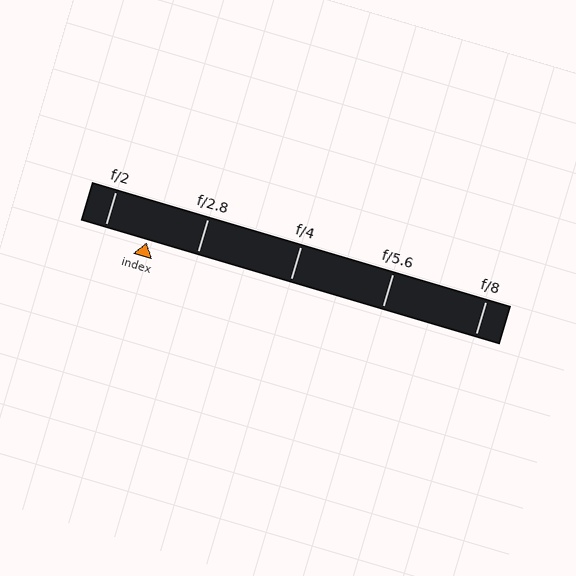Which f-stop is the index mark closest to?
The index mark is closest to f/2.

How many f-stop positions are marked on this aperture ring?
There are 5 f-stop positions marked.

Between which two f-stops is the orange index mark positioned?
The index mark is between f/2 and f/2.8.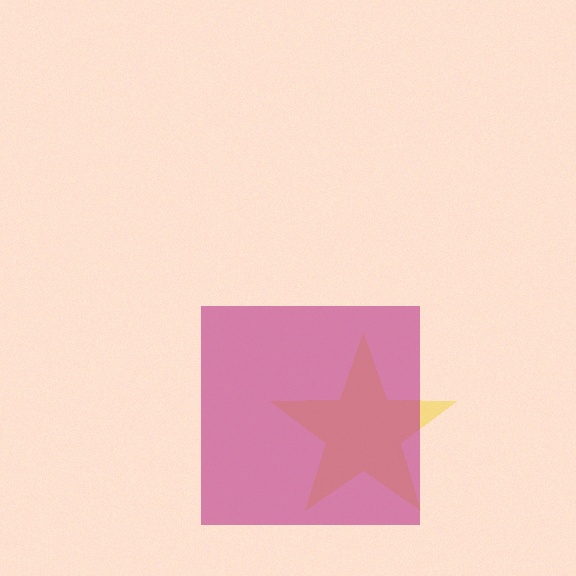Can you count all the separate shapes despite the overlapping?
Yes, there are 2 separate shapes.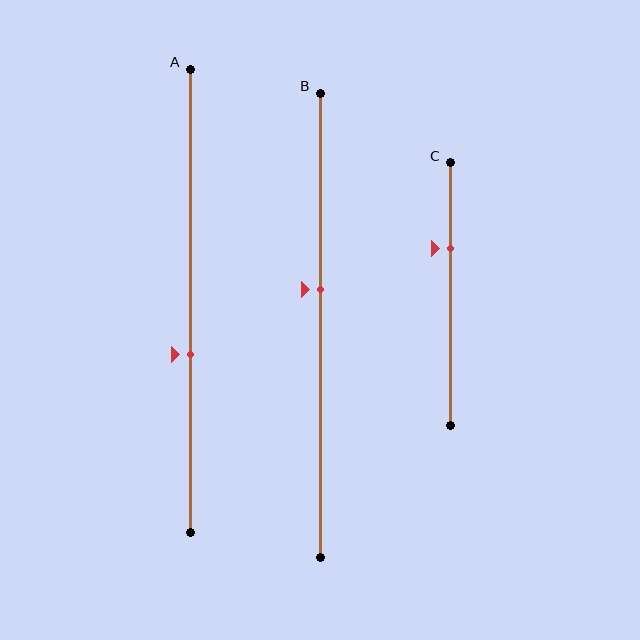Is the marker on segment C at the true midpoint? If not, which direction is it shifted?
No, the marker on segment C is shifted upward by about 17% of the segment length.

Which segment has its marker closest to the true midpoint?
Segment B has its marker closest to the true midpoint.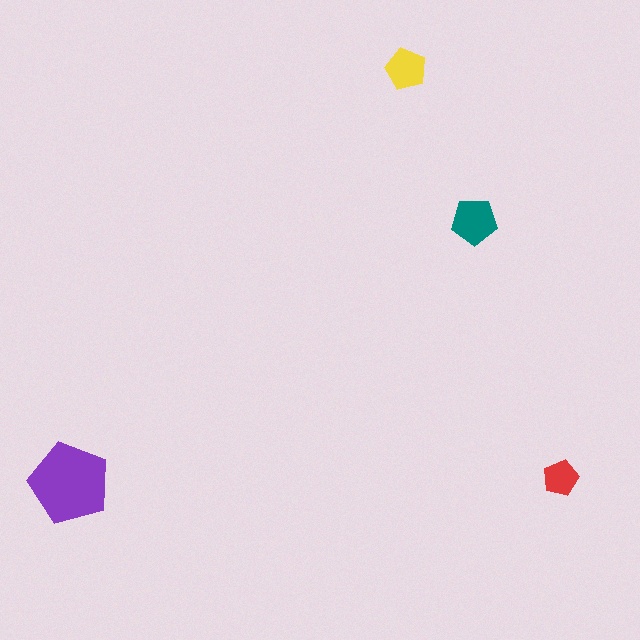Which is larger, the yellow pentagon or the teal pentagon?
The teal one.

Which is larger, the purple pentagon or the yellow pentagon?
The purple one.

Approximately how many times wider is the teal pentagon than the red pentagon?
About 1.5 times wider.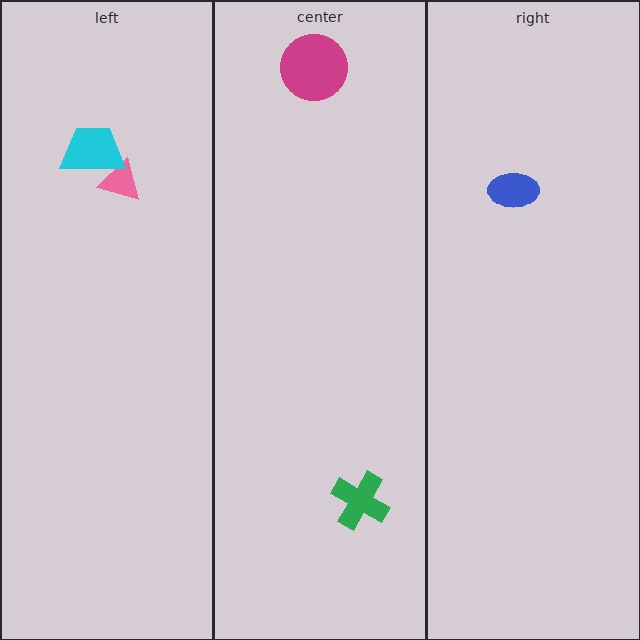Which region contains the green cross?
The center region.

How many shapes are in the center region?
2.